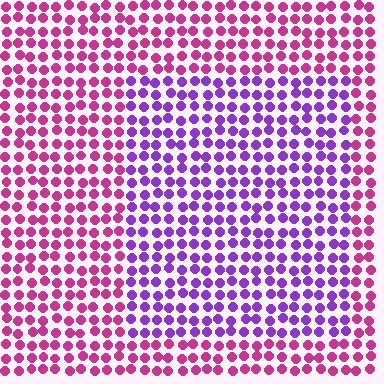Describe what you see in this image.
The image is filled with small magenta elements in a uniform arrangement. A rectangle-shaped region is visible where the elements are tinted to a slightly different hue, forming a subtle color boundary.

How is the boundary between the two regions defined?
The boundary is defined purely by a slight shift in hue (about 45 degrees). Spacing, size, and orientation are identical on both sides.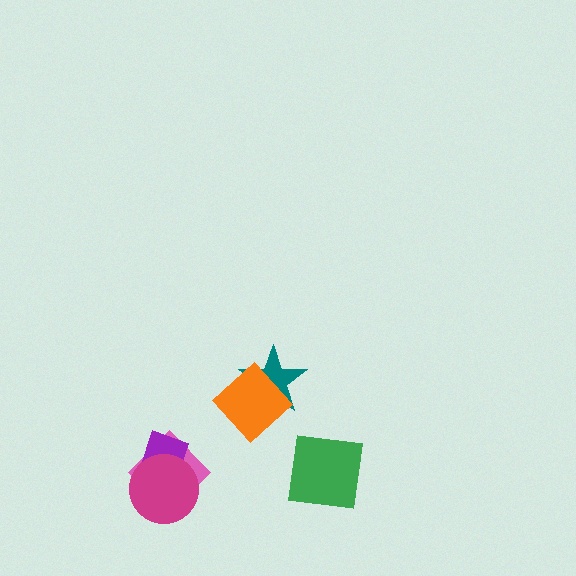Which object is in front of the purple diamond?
The magenta circle is in front of the purple diamond.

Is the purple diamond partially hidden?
Yes, it is partially covered by another shape.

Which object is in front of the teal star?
The orange diamond is in front of the teal star.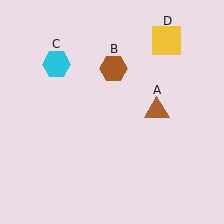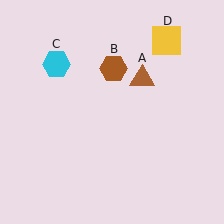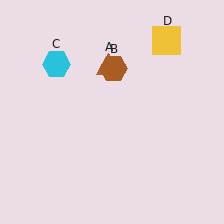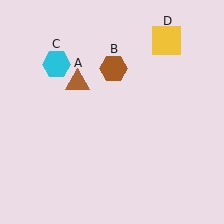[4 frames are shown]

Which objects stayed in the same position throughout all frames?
Brown hexagon (object B) and cyan hexagon (object C) and yellow square (object D) remained stationary.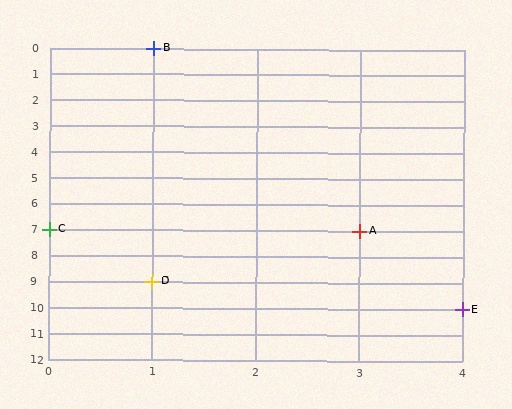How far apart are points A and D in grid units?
Points A and D are 2 columns and 2 rows apart (about 2.8 grid units diagonally).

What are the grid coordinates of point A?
Point A is at grid coordinates (3, 7).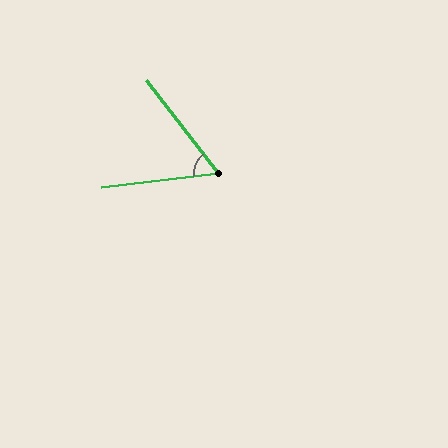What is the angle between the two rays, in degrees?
Approximately 59 degrees.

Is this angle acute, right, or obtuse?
It is acute.